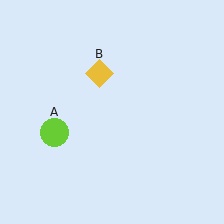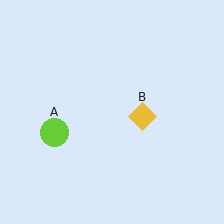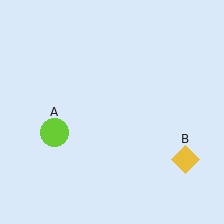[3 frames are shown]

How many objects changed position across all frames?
1 object changed position: yellow diamond (object B).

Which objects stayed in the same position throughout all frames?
Lime circle (object A) remained stationary.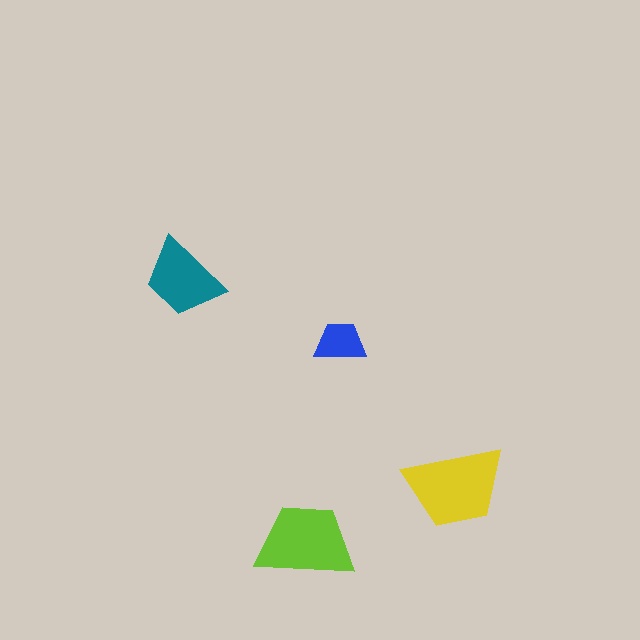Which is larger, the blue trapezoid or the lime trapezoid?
The lime one.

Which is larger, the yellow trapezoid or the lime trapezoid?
The yellow one.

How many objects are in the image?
There are 4 objects in the image.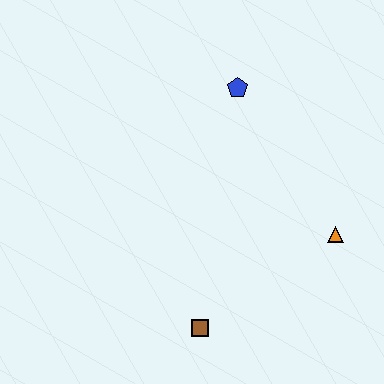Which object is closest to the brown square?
The orange triangle is closest to the brown square.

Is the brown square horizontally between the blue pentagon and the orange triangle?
No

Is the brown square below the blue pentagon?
Yes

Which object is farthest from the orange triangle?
The blue pentagon is farthest from the orange triangle.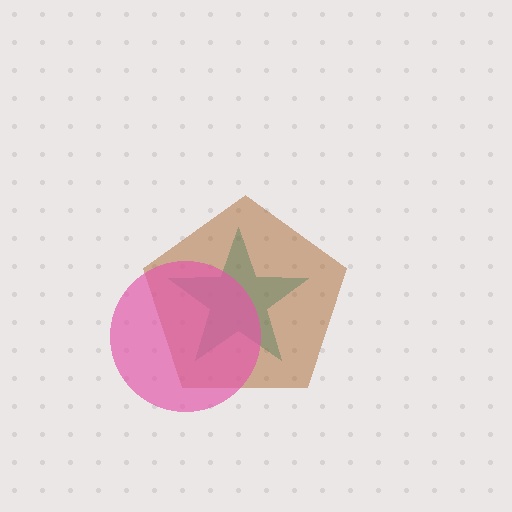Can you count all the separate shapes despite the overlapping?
Yes, there are 3 separate shapes.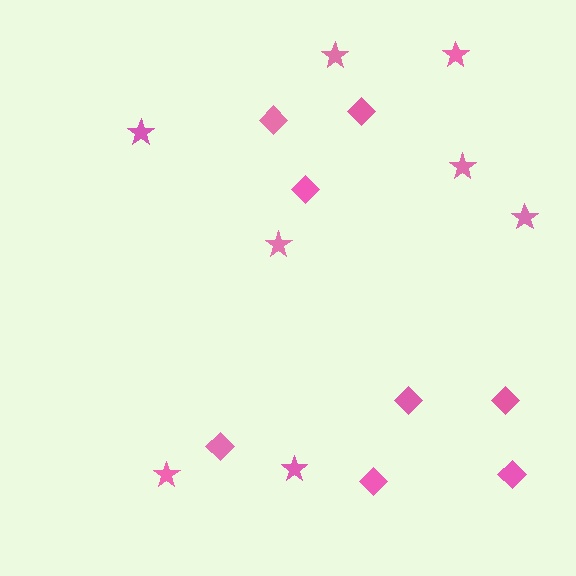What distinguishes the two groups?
There are 2 groups: one group of diamonds (8) and one group of stars (8).